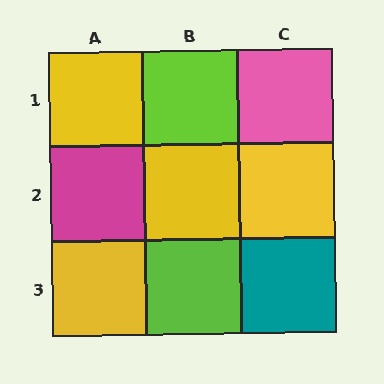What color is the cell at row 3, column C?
Teal.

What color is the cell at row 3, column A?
Yellow.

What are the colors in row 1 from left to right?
Yellow, lime, pink.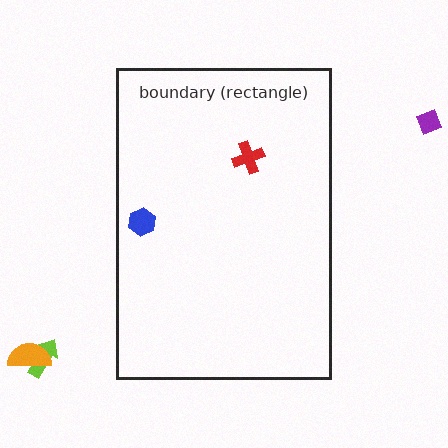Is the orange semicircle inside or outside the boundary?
Outside.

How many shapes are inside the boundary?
2 inside, 3 outside.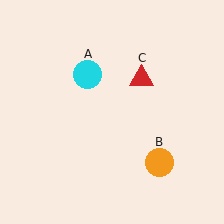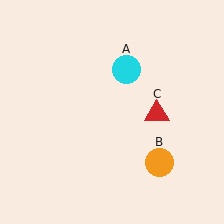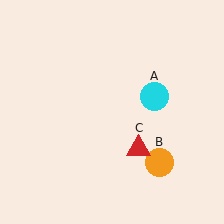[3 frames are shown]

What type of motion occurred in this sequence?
The cyan circle (object A), red triangle (object C) rotated clockwise around the center of the scene.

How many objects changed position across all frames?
2 objects changed position: cyan circle (object A), red triangle (object C).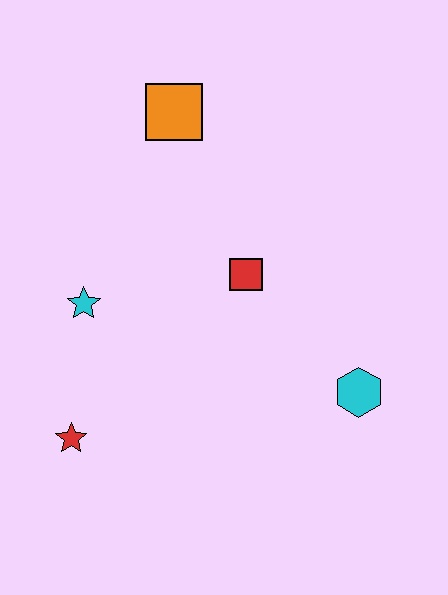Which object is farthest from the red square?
The red star is farthest from the red square.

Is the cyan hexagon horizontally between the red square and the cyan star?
No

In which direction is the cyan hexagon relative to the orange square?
The cyan hexagon is below the orange square.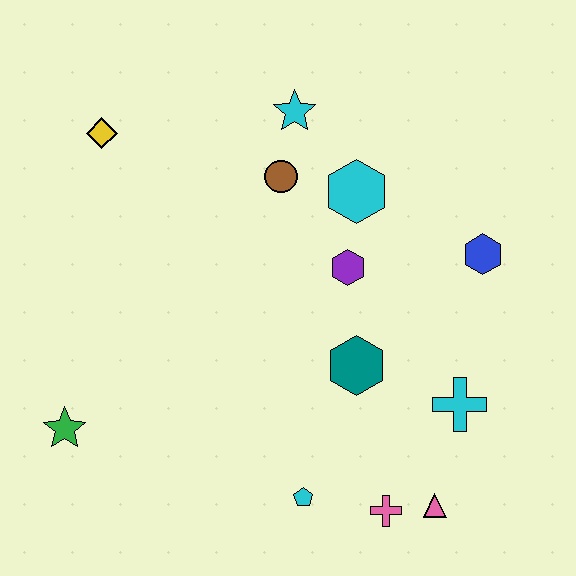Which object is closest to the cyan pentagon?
The pink cross is closest to the cyan pentagon.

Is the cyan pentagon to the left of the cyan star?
No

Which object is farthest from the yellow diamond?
The pink triangle is farthest from the yellow diamond.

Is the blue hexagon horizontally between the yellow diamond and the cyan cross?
No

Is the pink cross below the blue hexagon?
Yes